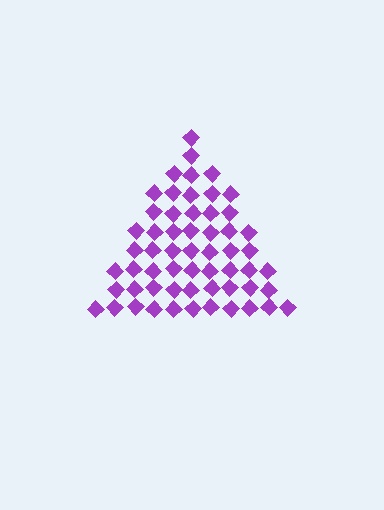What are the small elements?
The small elements are diamonds.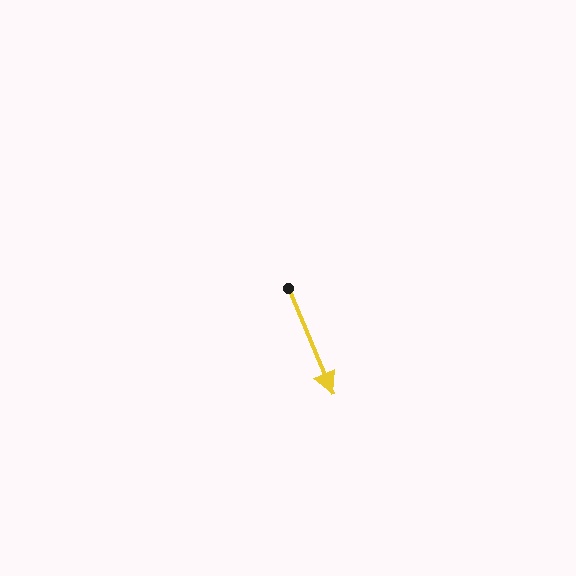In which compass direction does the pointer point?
Southeast.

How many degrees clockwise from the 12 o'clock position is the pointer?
Approximately 157 degrees.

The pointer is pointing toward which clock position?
Roughly 5 o'clock.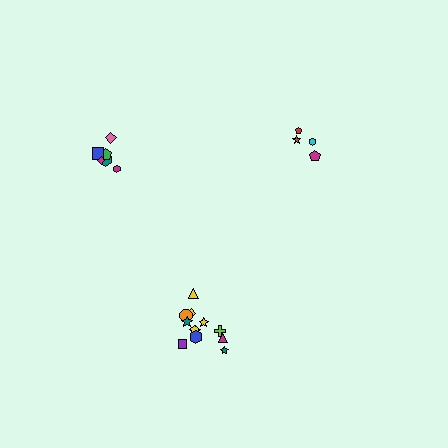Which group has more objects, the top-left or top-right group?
The top-left group.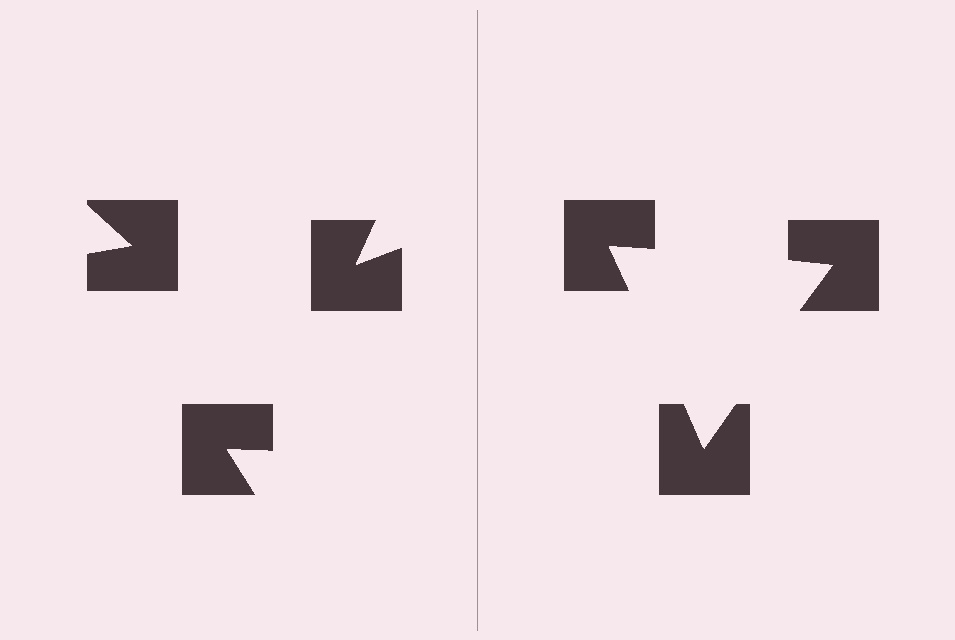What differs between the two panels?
The notched squares are positioned identically on both sides; only the wedge orientations differ. On the right they align to a triangle; on the left they are misaligned.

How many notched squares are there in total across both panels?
6 — 3 on each side.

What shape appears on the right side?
An illusory triangle.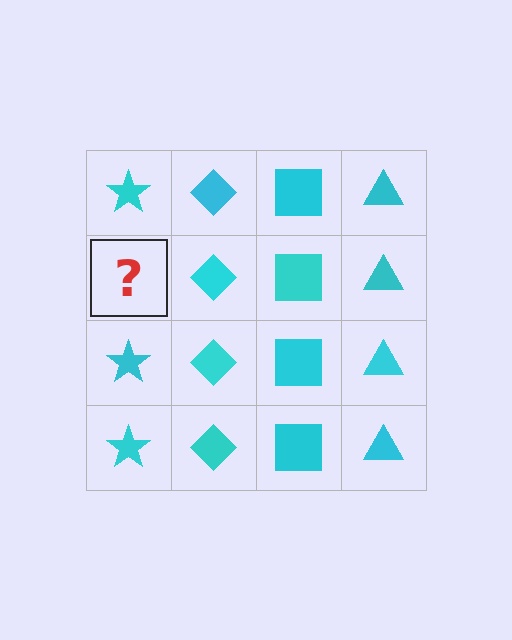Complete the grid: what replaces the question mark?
The question mark should be replaced with a cyan star.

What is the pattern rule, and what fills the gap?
The rule is that each column has a consistent shape. The gap should be filled with a cyan star.